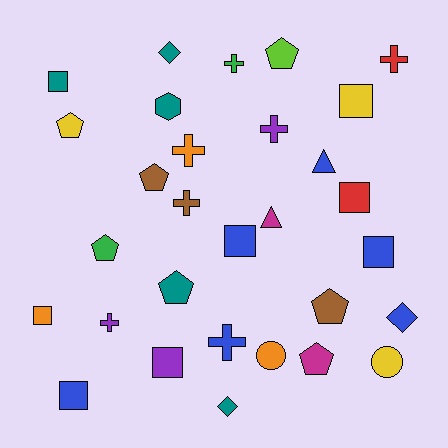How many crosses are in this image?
There are 7 crosses.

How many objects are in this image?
There are 30 objects.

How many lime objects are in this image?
There is 1 lime object.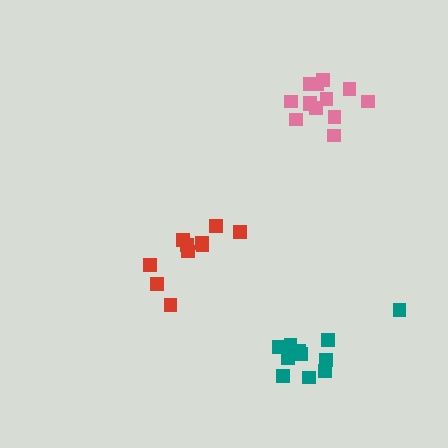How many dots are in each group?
Group 1: 10 dots, Group 2: 13 dots, Group 3: 11 dots (34 total).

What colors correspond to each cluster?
The clusters are colored: red, pink, teal.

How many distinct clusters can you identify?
There are 3 distinct clusters.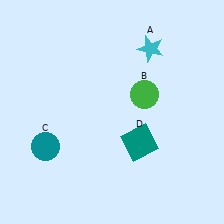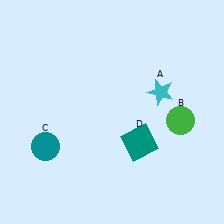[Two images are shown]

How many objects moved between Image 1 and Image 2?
2 objects moved between the two images.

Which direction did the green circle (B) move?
The green circle (B) moved right.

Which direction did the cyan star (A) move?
The cyan star (A) moved down.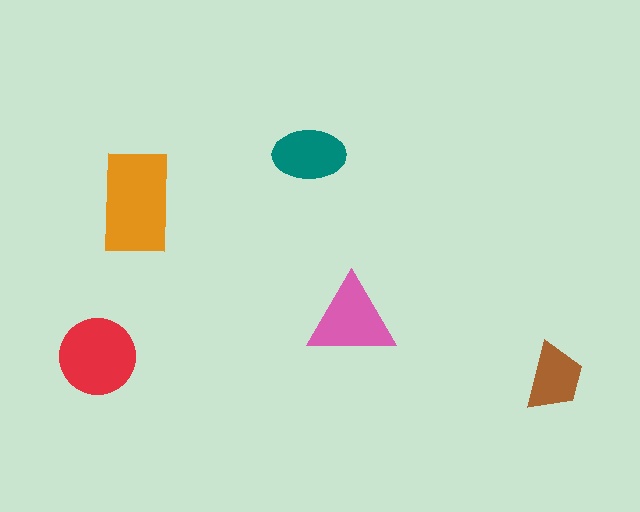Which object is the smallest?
The brown trapezoid.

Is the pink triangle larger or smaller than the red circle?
Smaller.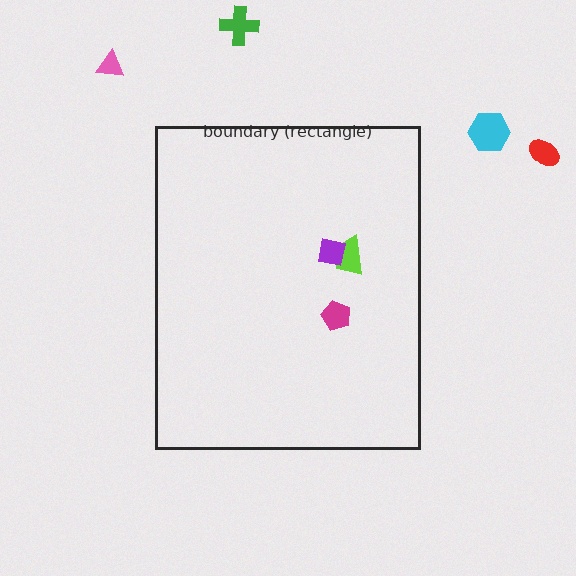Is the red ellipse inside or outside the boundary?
Outside.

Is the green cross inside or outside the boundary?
Outside.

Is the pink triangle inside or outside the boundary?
Outside.